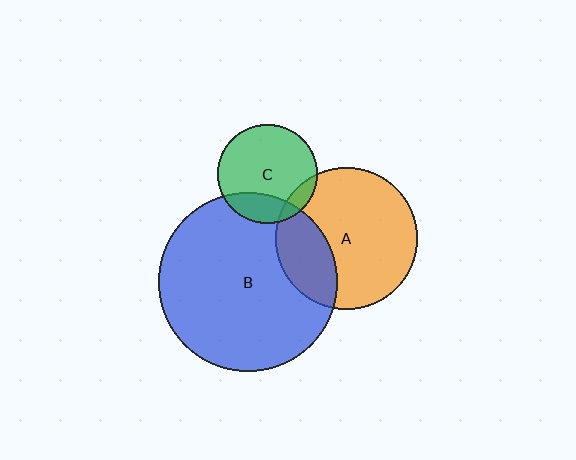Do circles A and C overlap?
Yes.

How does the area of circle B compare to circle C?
Approximately 3.3 times.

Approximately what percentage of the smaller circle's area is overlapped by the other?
Approximately 10%.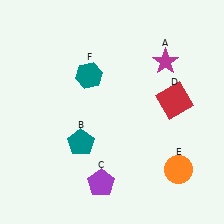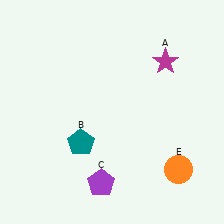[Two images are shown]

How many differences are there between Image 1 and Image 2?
There are 2 differences between the two images.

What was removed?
The teal hexagon (F), the red square (D) were removed in Image 2.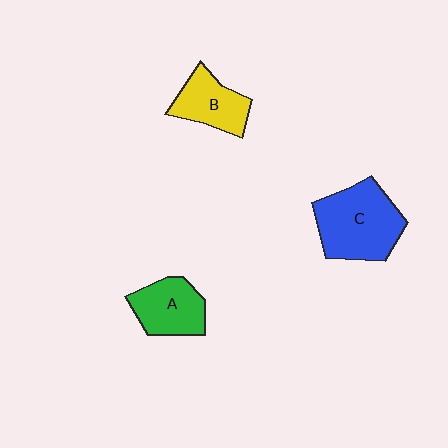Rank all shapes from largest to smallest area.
From largest to smallest: C (blue), A (green), B (yellow).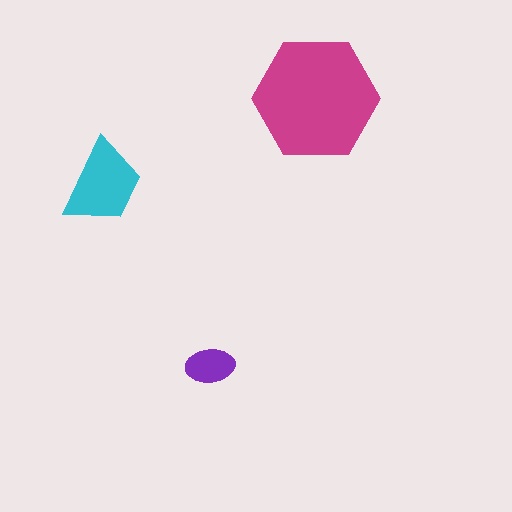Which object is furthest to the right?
The magenta hexagon is rightmost.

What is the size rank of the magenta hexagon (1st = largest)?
1st.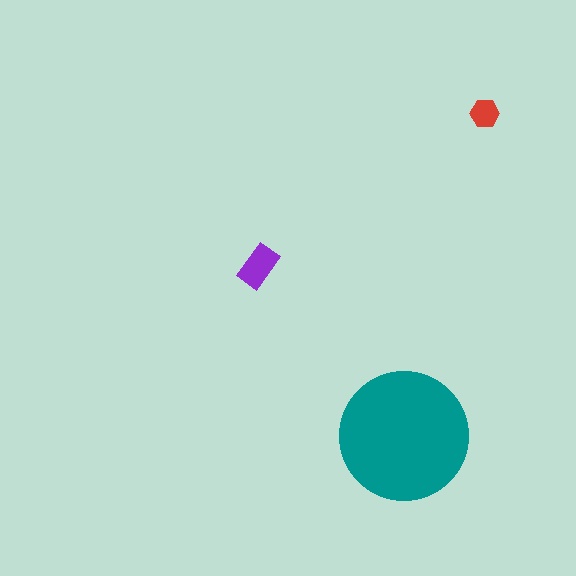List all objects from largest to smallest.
The teal circle, the purple rectangle, the red hexagon.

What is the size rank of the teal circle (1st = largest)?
1st.